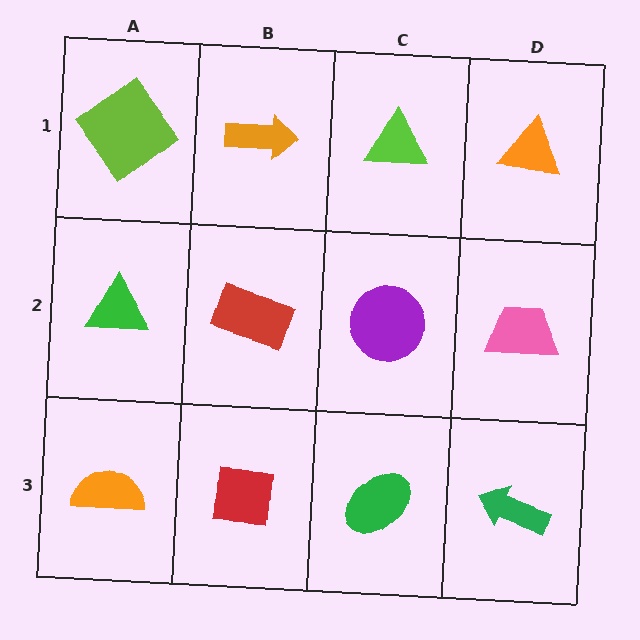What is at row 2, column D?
A pink trapezoid.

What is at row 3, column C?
A green ellipse.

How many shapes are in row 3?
4 shapes.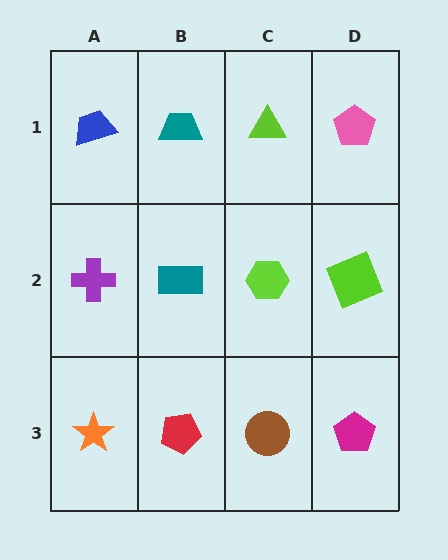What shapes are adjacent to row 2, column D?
A pink pentagon (row 1, column D), a magenta pentagon (row 3, column D), a lime hexagon (row 2, column C).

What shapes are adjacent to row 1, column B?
A teal rectangle (row 2, column B), a blue trapezoid (row 1, column A), a lime triangle (row 1, column C).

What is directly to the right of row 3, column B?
A brown circle.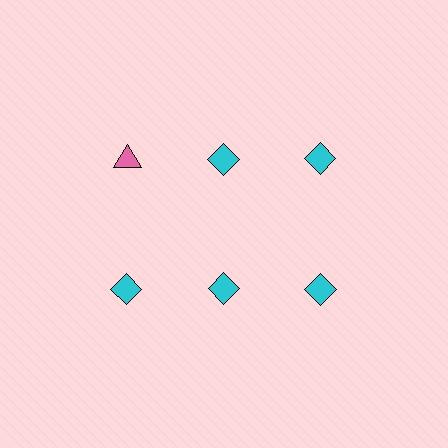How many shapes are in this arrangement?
There are 6 shapes arranged in a grid pattern.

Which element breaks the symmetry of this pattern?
The pink triangle in the top row, leftmost column breaks the symmetry. All other shapes are cyan diamonds.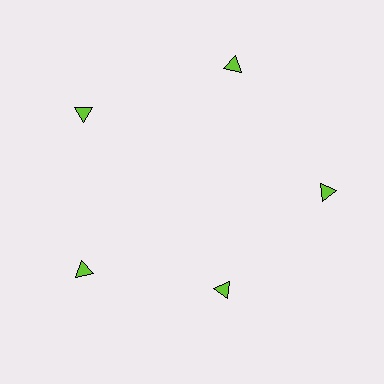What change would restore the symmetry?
The symmetry would be restored by moving it outward, back onto the ring so that all 5 triangles sit at equal angles and equal distance from the center.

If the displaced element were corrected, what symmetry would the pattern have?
It would have 5-fold rotational symmetry — the pattern would map onto itself every 72 degrees.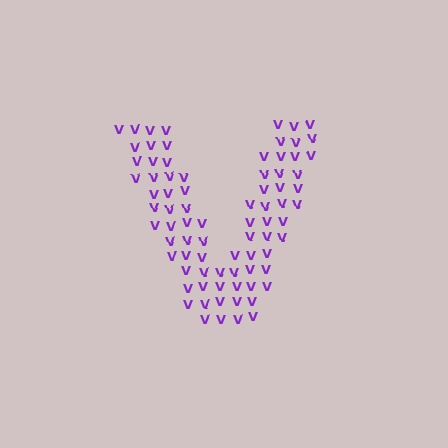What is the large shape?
The large shape is the letter V.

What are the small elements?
The small elements are letter V's.